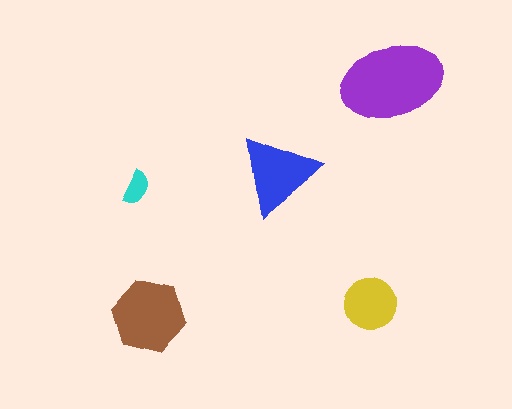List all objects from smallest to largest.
The cyan semicircle, the yellow circle, the blue triangle, the brown hexagon, the purple ellipse.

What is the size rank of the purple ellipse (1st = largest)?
1st.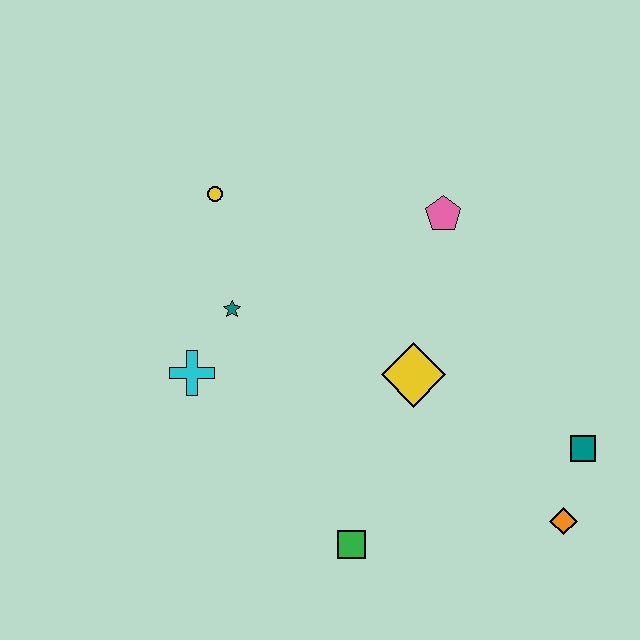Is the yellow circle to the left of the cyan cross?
No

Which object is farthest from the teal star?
The orange diamond is farthest from the teal star.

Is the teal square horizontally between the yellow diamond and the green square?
No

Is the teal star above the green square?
Yes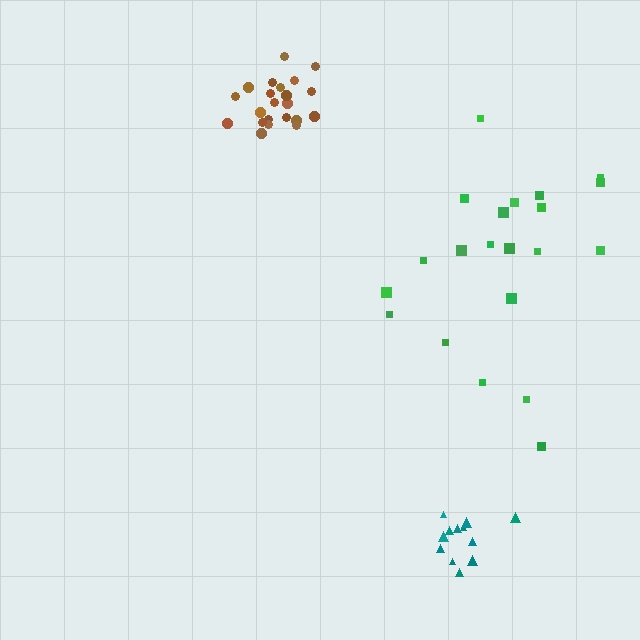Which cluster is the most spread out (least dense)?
Green.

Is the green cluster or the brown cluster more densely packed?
Brown.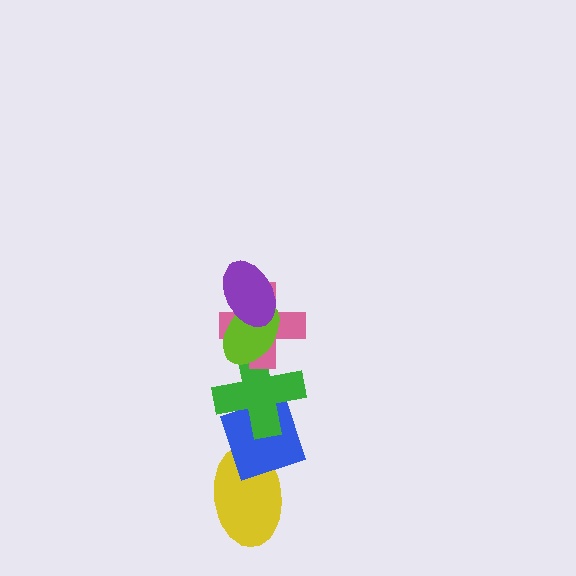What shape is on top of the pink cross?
The lime ellipse is on top of the pink cross.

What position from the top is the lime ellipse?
The lime ellipse is 2nd from the top.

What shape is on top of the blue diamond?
The green cross is on top of the blue diamond.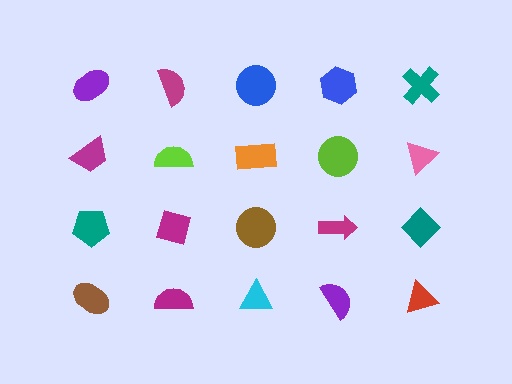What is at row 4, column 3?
A cyan triangle.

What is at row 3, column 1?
A teal pentagon.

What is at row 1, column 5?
A teal cross.